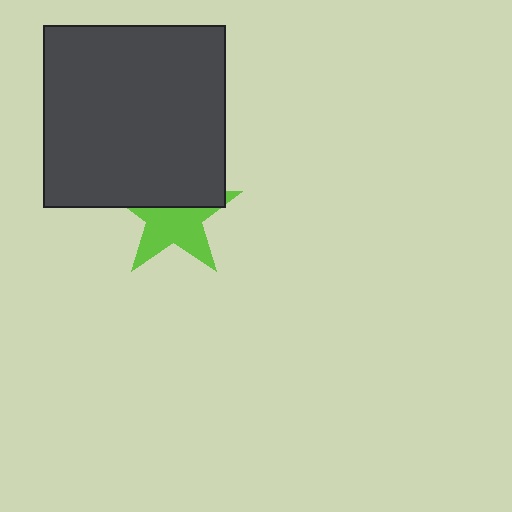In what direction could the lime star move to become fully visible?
The lime star could move down. That would shift it out from behind the dark gray square entirely.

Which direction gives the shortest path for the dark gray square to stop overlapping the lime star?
Moving up gives the shortest separation.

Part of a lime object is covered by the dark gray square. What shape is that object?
It is a star.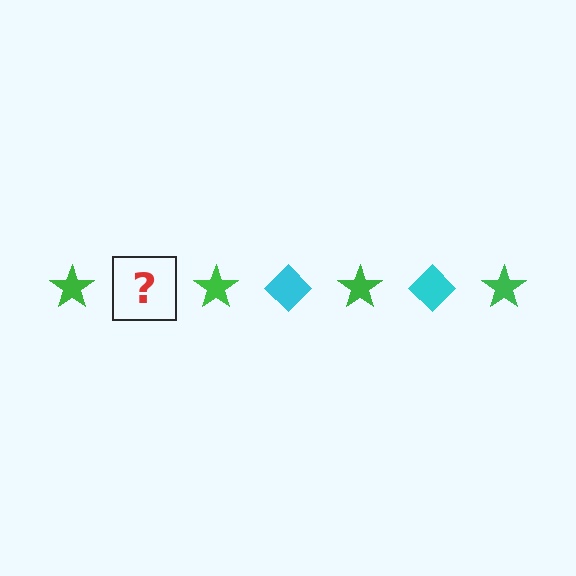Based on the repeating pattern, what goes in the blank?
The blank should be a cyan diamond.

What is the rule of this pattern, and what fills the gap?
The rule is that the pattern alternates between green star and cyan diamond. The gap should be filled with a cyan diamond.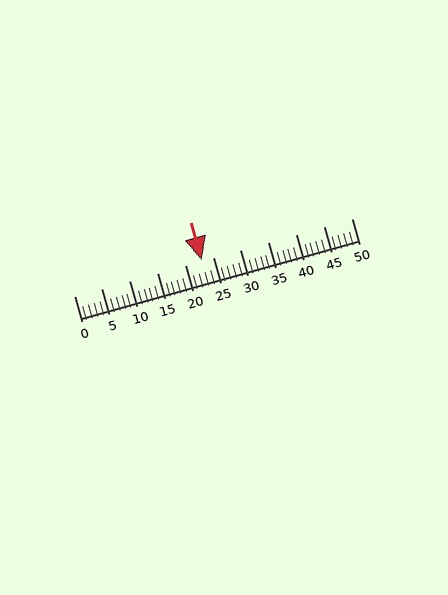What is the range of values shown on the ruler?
The ruler shows values from 0 to 50.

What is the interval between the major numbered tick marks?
The major tick marks are spaced 5 units apart.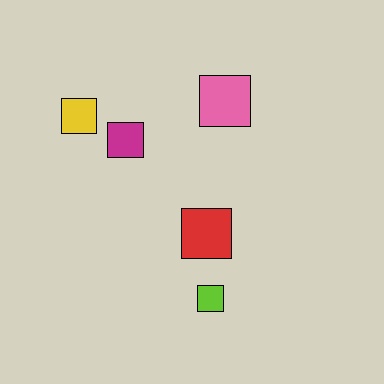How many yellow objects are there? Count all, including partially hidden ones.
There is 1 yellow object.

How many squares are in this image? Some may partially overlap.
There are 5 squares.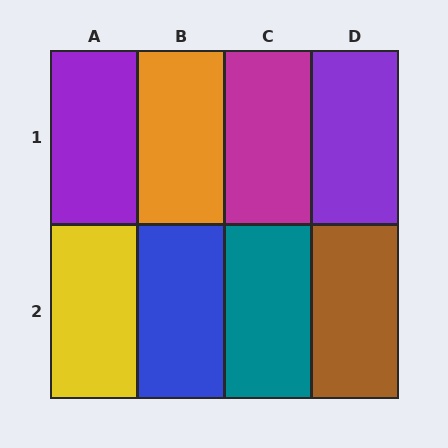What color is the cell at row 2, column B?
Blue.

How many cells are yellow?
1 cell is yellow.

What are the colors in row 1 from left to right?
Purple, orange, magenta, purple.